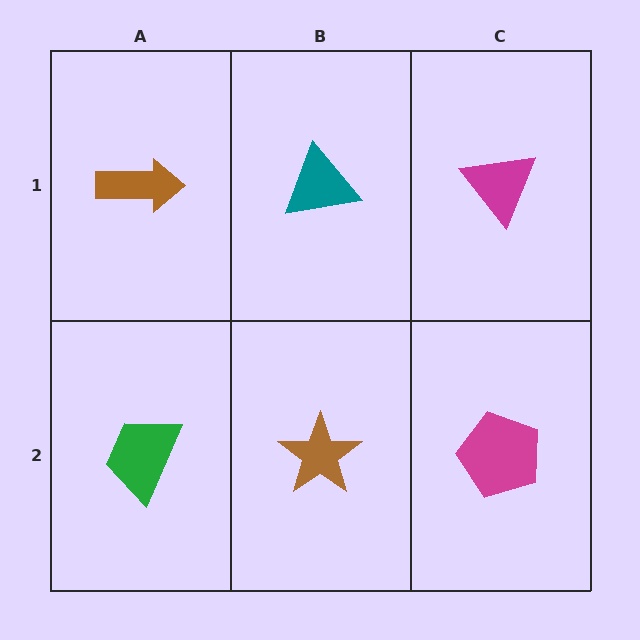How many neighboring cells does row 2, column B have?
3.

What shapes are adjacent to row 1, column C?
A magenta pentagon (row 2, column C), a teal triangle (row 1, column B).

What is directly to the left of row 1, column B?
A brown arrow.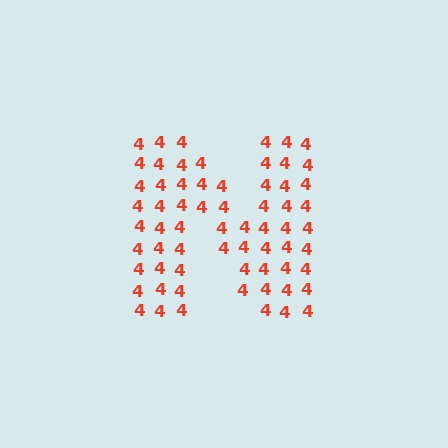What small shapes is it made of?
It is made of small digit 4's.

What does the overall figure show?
The overall figure shows the letter N.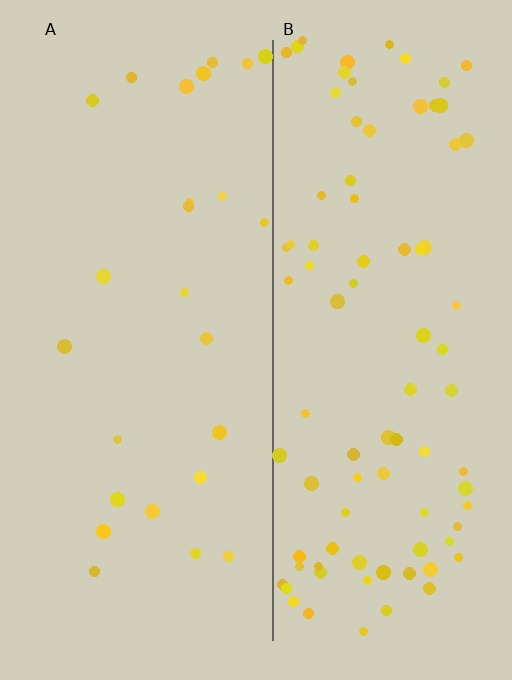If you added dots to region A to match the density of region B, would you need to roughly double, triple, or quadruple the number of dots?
Approximately quadruple.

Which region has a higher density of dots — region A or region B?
B (the right).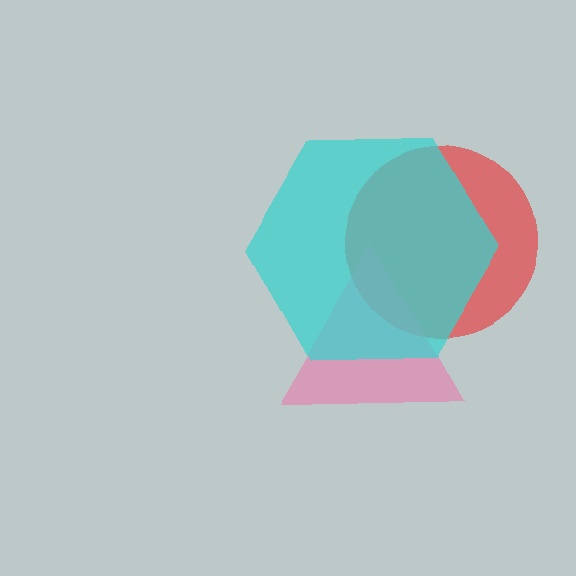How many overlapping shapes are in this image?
There are 3 overlapping shapes in the image.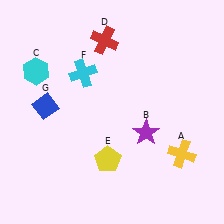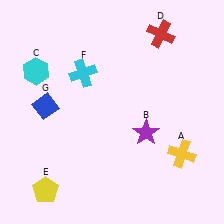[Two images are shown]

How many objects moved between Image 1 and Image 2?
2 objects moved between the two images.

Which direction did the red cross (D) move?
The red cross (D) moved right.